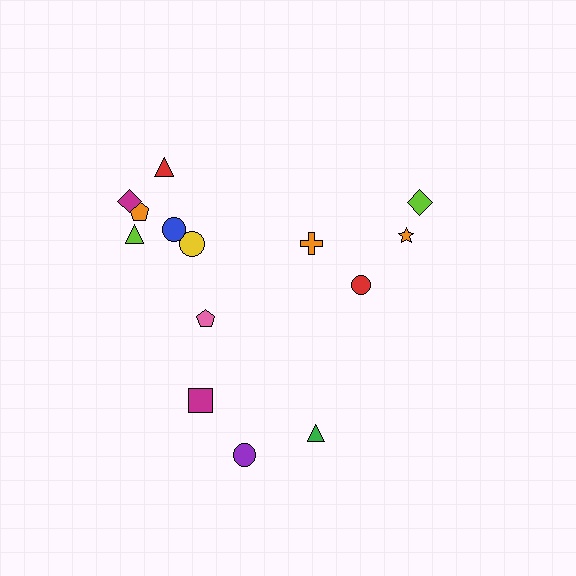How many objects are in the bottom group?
There are 4 objects.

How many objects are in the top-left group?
There are 6 objects.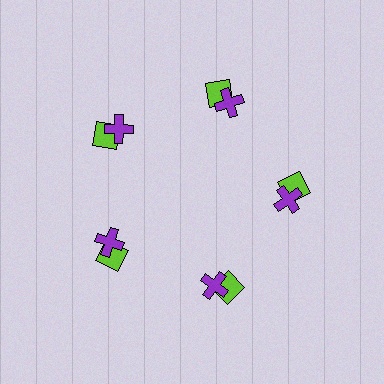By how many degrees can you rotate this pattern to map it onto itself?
The pattern maps onto itself every 72 degrees of rotation.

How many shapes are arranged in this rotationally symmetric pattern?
There are 10 shapes, arranged in 5 groups of 2.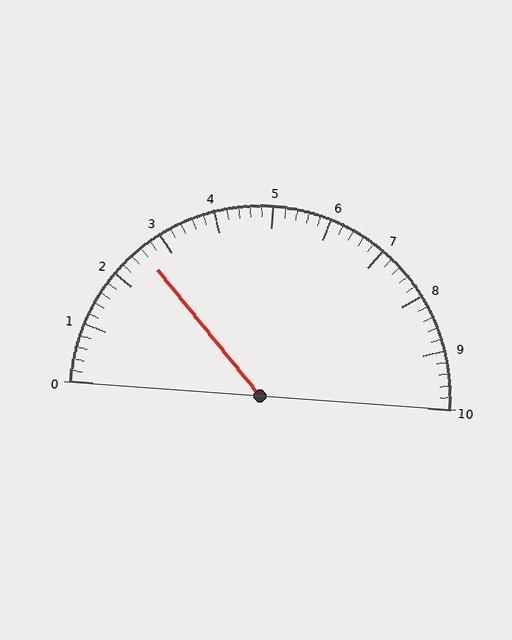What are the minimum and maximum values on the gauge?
The gauge ranges from 0 to 10.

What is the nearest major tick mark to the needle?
The nearest major tick mark is 3.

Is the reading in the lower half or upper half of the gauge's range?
The reading is in the lower half of the range (0 to 10).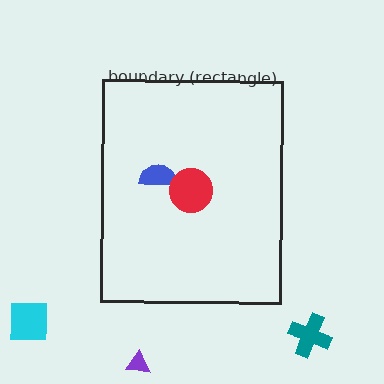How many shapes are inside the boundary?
2 inside, 3 outside.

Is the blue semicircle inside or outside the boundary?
Inside.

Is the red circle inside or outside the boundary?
Inside.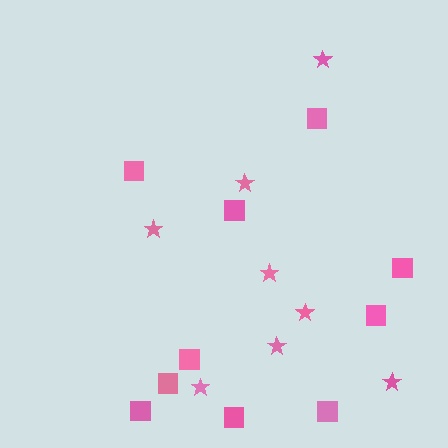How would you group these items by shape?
There are 2 groups: one group of squares (10) and one group of stars (8).